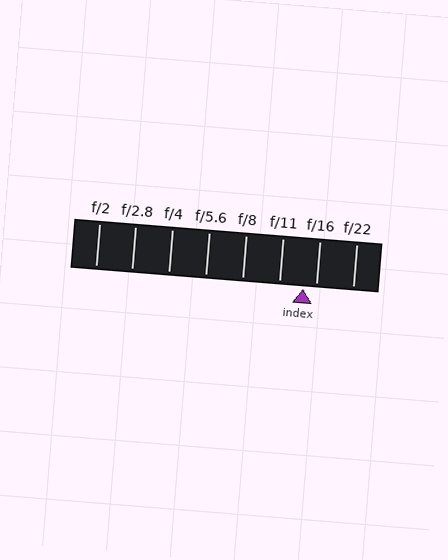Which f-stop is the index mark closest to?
The index mark is closest to f/16.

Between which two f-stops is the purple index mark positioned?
The index mark is between f/11 and f/16.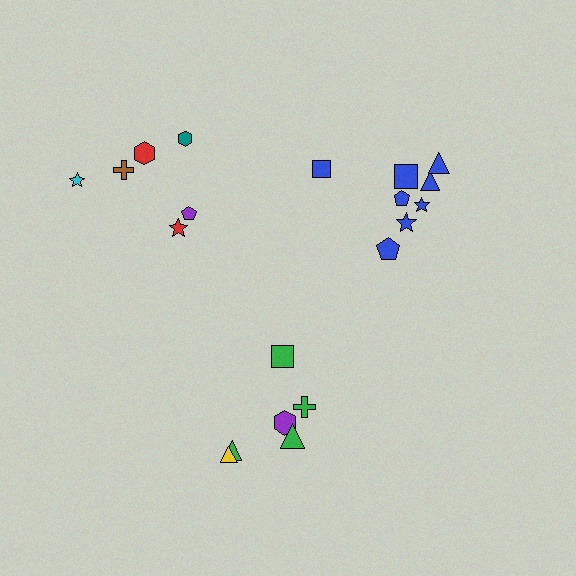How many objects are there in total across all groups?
There are 20 objects.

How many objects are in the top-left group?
There are 6 objects.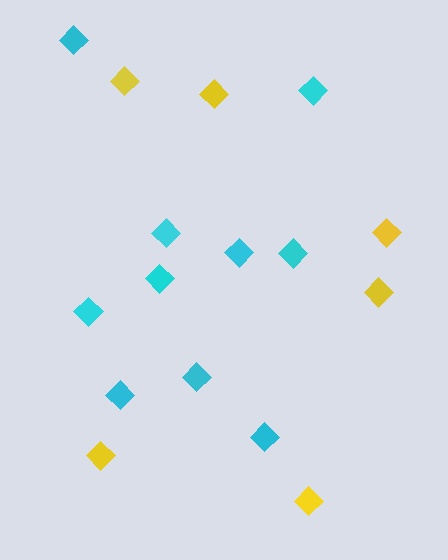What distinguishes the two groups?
There are 2 groups: one group of yellow diamonds (6) and one group of cyan diamonds (10).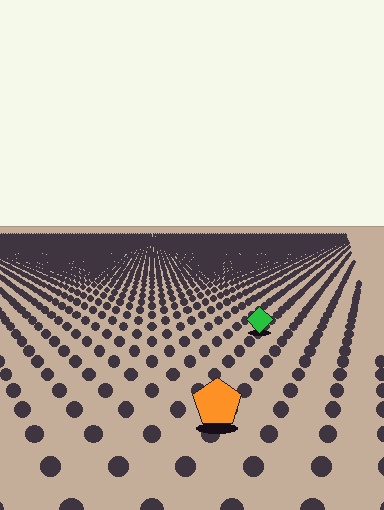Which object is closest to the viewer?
The orange pentagon is closest. The texture marks near it are larger and more spread out.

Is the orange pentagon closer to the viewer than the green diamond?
Yes. The orange pentagon is closer — you can tell from the texture gradient: the ground texture is coarser near it.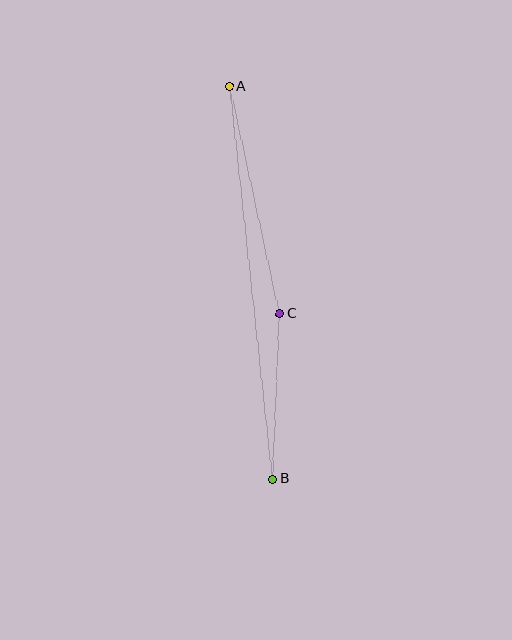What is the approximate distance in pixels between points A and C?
The distance between A and C is approximately 233 pixels.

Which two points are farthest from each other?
Points A and B are farthest from each other.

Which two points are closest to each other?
Points B and C are closest to each other.